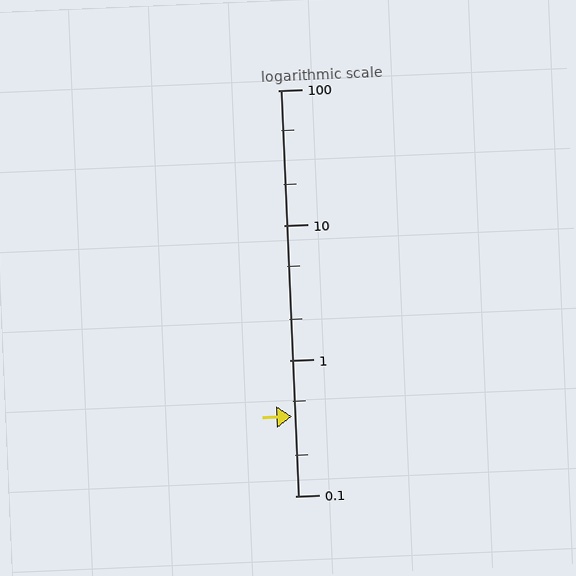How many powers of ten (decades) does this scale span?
The scale spans 3 decades, from 0.1 to 100.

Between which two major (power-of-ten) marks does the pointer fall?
The pointer is between 0.1 and 1.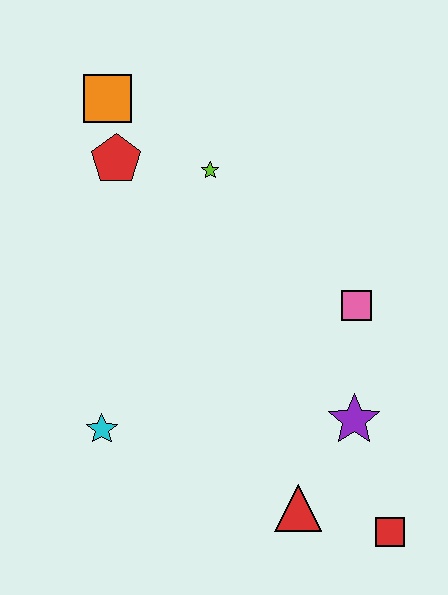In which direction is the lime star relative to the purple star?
The lime star is above the purple star.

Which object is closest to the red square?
The red triangle is closest to the red square.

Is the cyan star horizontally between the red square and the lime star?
No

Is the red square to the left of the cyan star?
No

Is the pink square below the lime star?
Yes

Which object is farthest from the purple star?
The orange square is farthest from the purple star.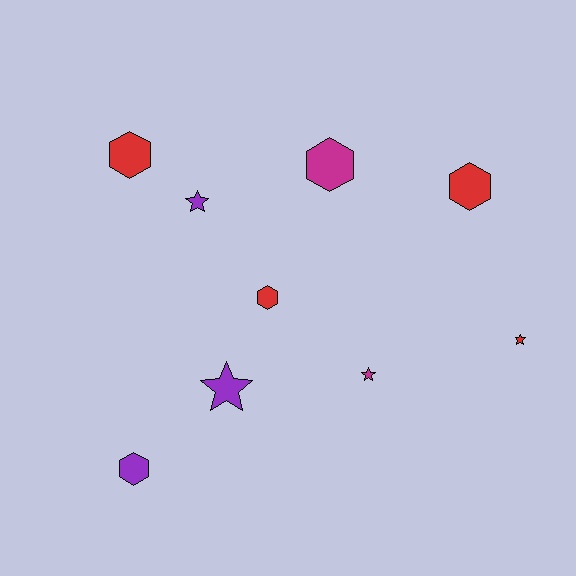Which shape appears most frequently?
Hexagon, with 5 objects.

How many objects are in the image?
There are 9 objects.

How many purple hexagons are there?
There is 1 purple hexagon.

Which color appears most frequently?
Red, with 4 objects.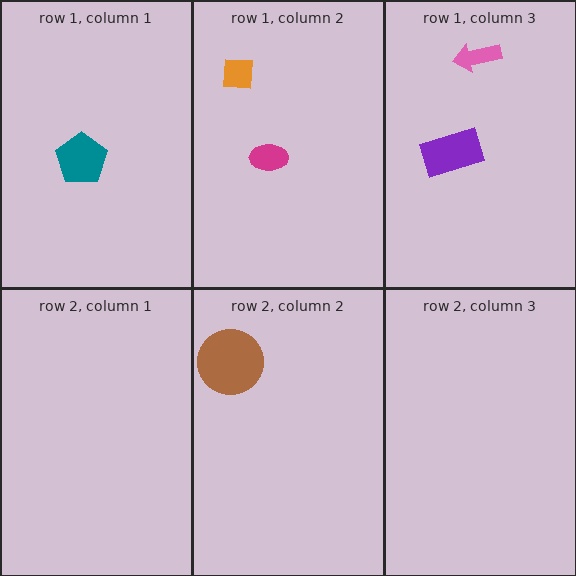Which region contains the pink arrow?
The row 1, column 3 region.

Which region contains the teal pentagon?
The row 1, column 1 region.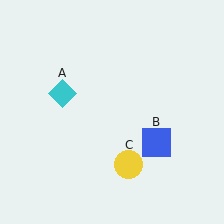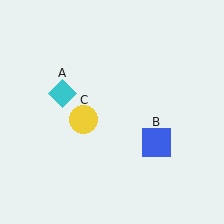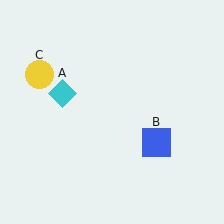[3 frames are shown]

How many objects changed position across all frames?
1 object changed position: yellow circle (object C).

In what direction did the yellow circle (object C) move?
The yellow circle (object C) moved up and to the left.